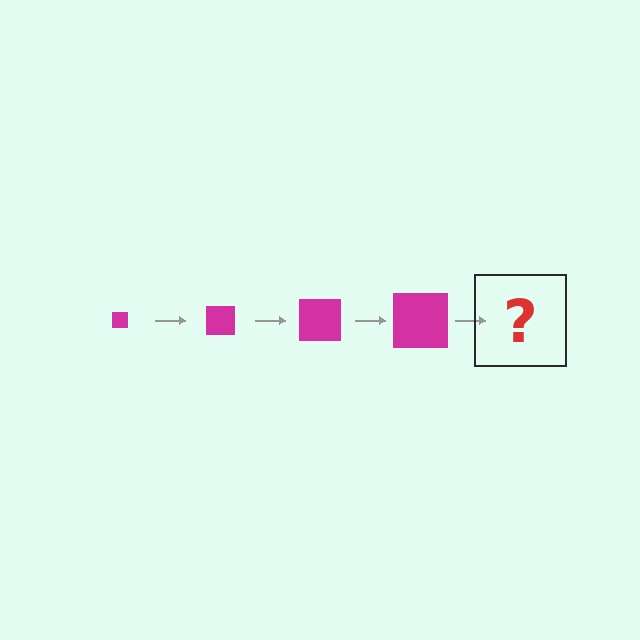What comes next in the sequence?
The next element should be a magenta square, larger than the previous one.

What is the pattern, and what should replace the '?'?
The pattern is that the square gets progressively larger each step. The '?' should be a magenta square, larger than the previous one.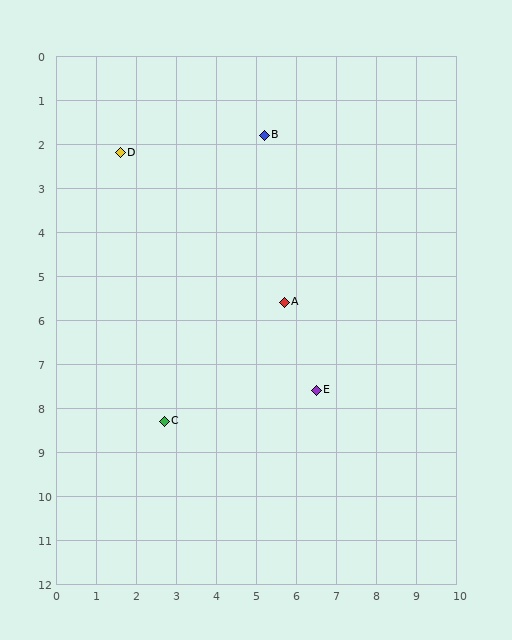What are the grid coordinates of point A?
Point A is at approximately (5.7, 5.6).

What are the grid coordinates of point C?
Point C is at approximately (2.7, 8.3).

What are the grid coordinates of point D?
Point D is at approximately (1.6, 2.2).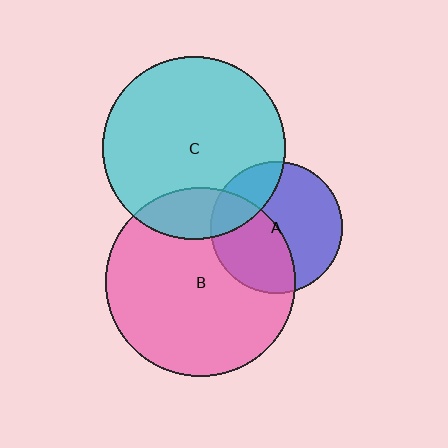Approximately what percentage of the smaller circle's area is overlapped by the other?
Approximately 25%.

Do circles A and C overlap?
Yes.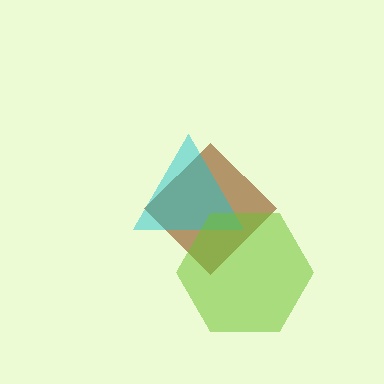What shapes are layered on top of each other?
The layered shapes are: a brown diamond, a cyan triangle, a lime hexagon.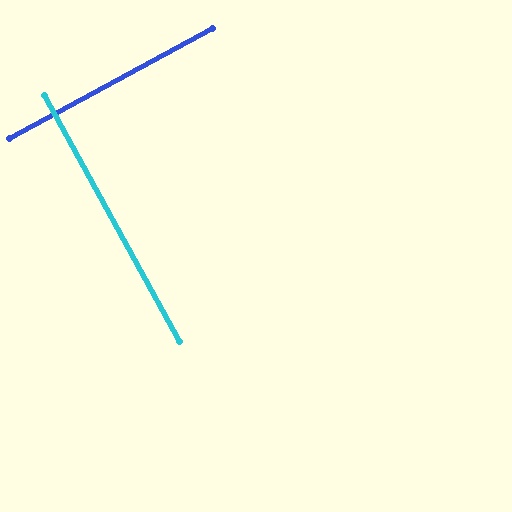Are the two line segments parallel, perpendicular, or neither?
Perpendicular — they meet at approximately 90°.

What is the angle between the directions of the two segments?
Approximately 90 degrees.